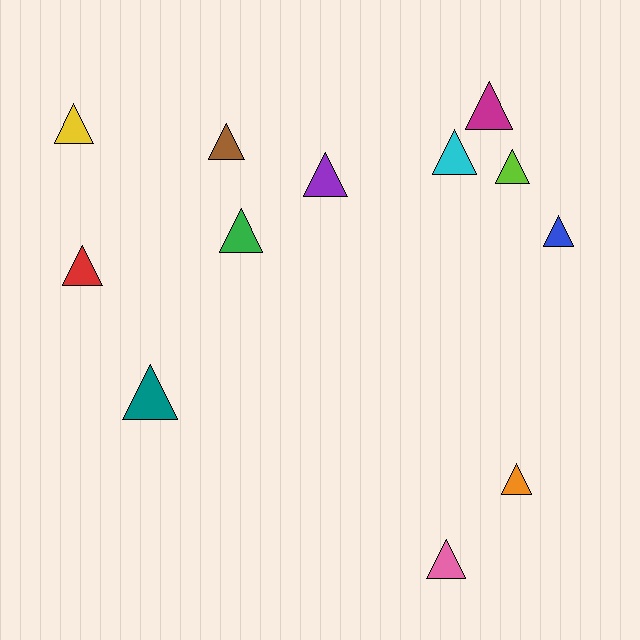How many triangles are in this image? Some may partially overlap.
There are 12 triangles.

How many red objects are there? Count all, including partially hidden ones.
There is 1 red object.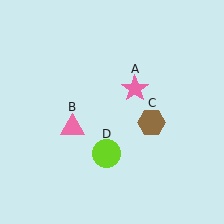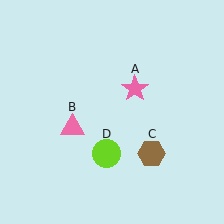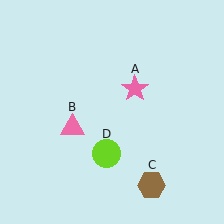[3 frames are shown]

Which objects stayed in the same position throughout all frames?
Pink star (object A) and pink triangle (object B) and lime circle (object D) remained stationary.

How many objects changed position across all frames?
1 object changed position: brown hexagon (object C).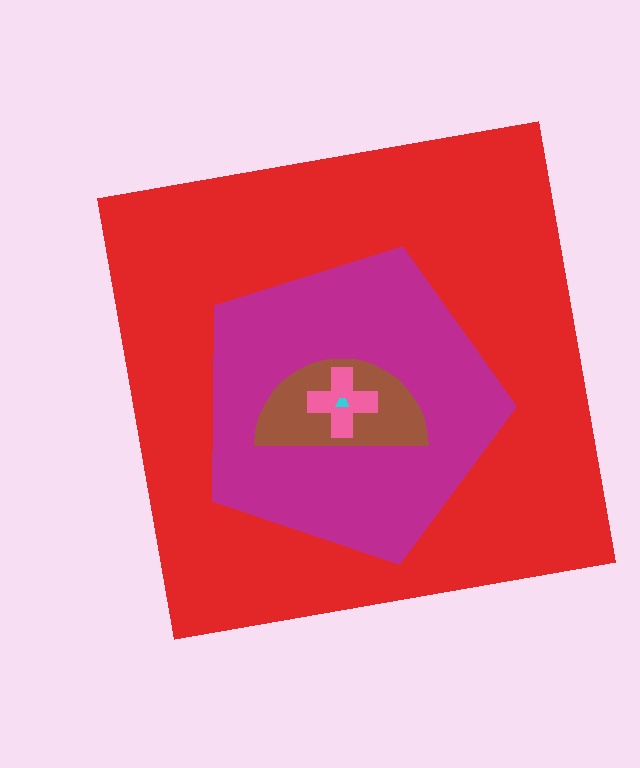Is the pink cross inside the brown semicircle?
Yes.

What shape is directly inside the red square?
The magenta pentagon.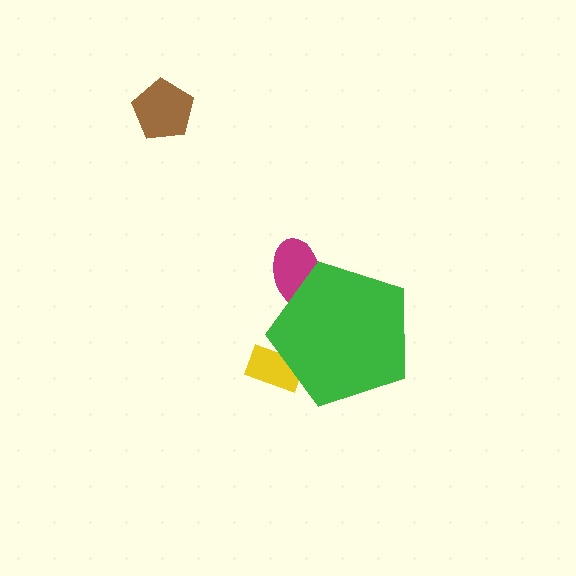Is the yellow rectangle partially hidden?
Yes, the yellow rectangle is partially hidden behind the green pentagon.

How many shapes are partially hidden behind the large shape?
2 shapes are partially hidden.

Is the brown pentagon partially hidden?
No, the brown pentagon is fully visible.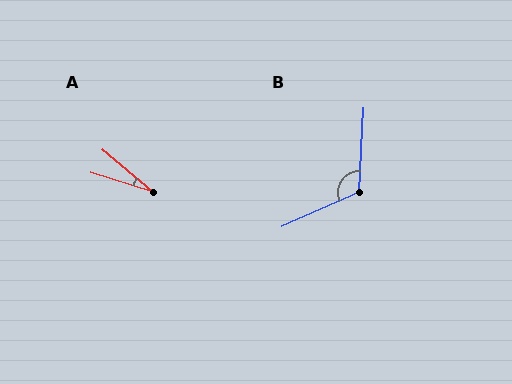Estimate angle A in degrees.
Approximately 22 degrees.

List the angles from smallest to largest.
A (22°), B (117°).